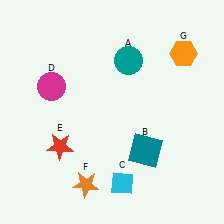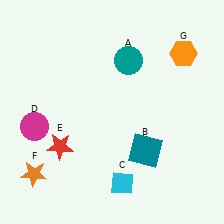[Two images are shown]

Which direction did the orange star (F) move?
The orange star (F) moved left.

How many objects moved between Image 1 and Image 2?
2 objects moved between the two images.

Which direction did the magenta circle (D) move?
The magenta circle (D) moved down.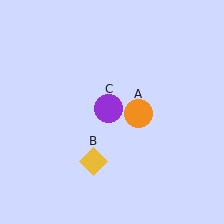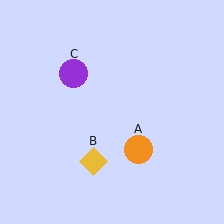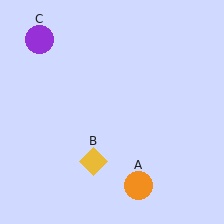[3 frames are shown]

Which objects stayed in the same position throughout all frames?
Yellow diamond (object B) remained stationary.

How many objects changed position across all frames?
2 objects changed position: orange circle (object A), purple circle (object C).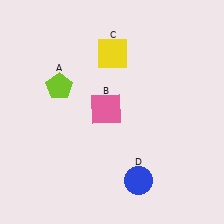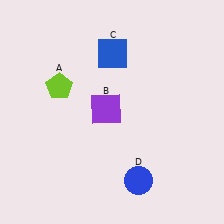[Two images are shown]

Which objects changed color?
B changed from pink to purple. C changed from yellow to blue.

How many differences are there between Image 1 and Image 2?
There are 2 differences between the two images.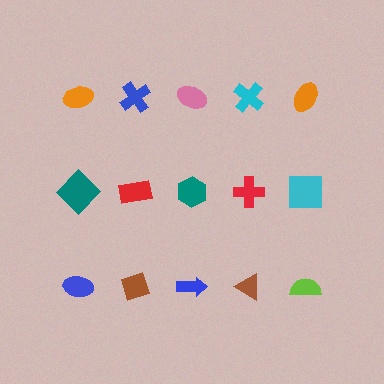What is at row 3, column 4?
A brown triangle.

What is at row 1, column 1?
An orange ellipse.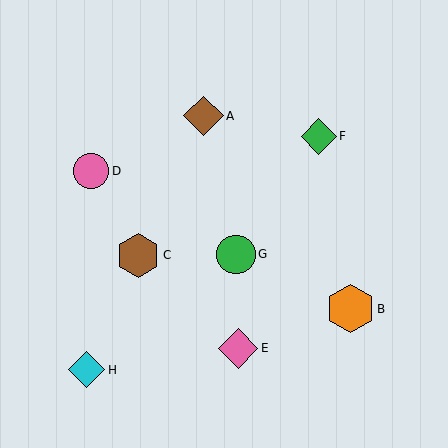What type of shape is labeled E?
Shape E is a pink diamond.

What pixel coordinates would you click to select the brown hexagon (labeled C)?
Click at (138, 255) to select the brown hexagon C.